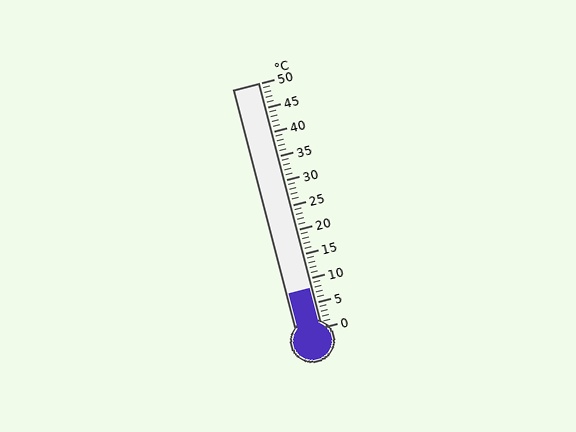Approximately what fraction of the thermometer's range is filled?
The thermometer is filled to approximately 15% of its range.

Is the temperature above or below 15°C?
The temperature is below 15°C.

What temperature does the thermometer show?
The thermometer shows approximately 8°C.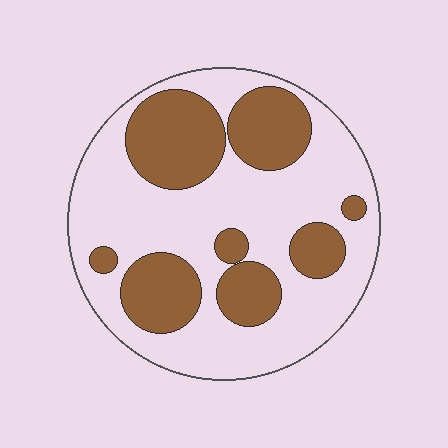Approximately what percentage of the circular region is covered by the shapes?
Approximately 35%.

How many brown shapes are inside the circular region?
8.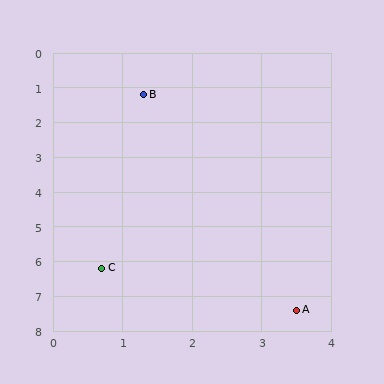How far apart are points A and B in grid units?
Points A and B are about 6.6 grid units apart.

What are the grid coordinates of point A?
Point A is at approximately (3.5, 7.4).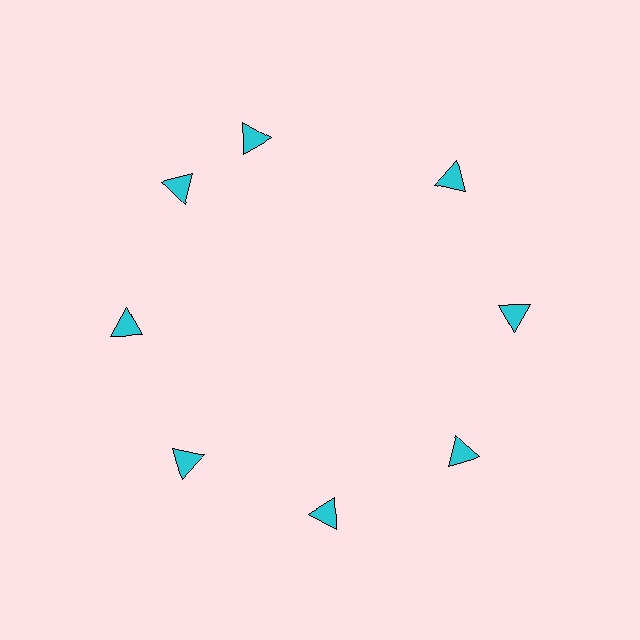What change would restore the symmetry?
The symmetry would be restored by rotating it back into even spacing with its neighbors so that all 8 triangles sit at equal angles and equal distance from the center.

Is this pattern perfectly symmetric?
No. The 8 cyan triangles are arranged in a ring, but one element near the 12 o'clock position is rotated out of alignment along the ring, breaking the 8-fold rotational symmetry.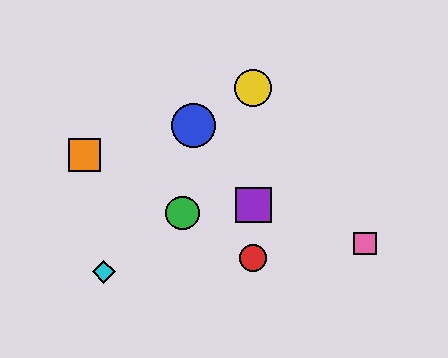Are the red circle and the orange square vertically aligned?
No, the red circle is at x≈253 and the orange square is at x≈84.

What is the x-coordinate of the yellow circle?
The yellow circle is at x≈253.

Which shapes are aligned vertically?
The red circle, the yellow circle, the purple square are aligned vertically.